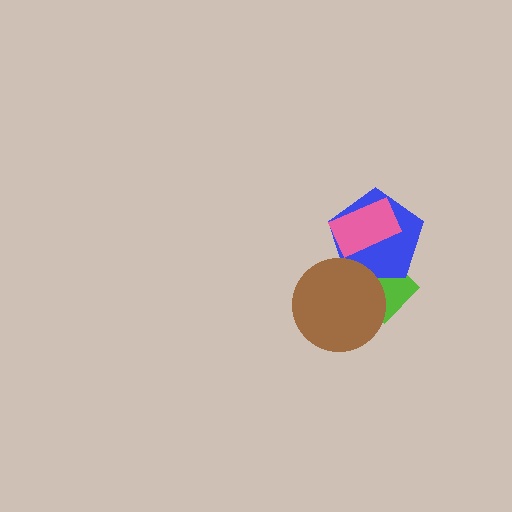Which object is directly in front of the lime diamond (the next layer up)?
The blue pentagon is directly in front of the lime diamond.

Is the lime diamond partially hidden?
Yes, it is partially covered by another shape.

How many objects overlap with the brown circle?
2 objects overlap with the brown circle.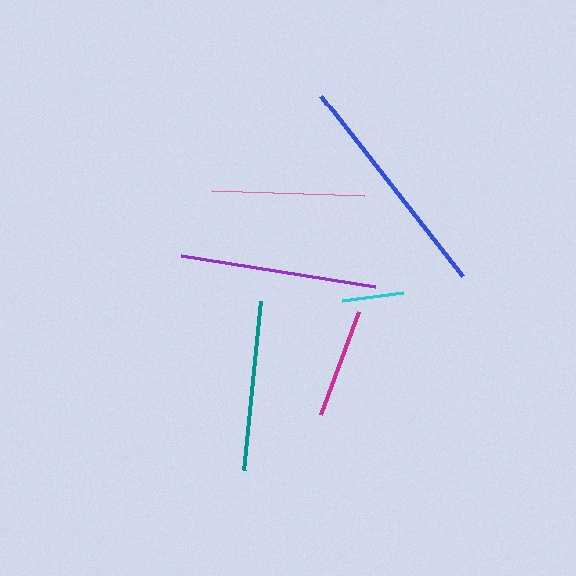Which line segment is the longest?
The blue line is the longest at approximately 229 pixels.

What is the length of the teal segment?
The teal segment is approximately 169 pixels long.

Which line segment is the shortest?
The cyan line is the shortest at approximately 62 pixels.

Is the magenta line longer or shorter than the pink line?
The pink line is longer than the magenta line.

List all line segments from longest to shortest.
From longest to shortest: blue, purple, teal, pink, magenta, cyan.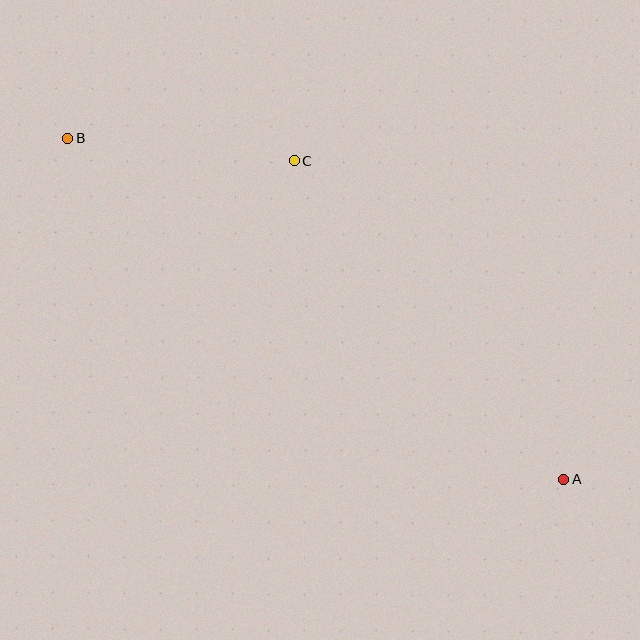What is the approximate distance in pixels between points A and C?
The distance between A and C is approximately 417 pixels.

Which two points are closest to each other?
Points B and C are closest to each other.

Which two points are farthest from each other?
Points A and B are farthest from each other.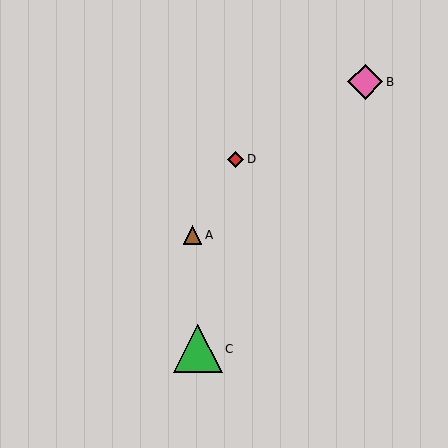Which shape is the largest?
The green triangle (labeled C) is the largest.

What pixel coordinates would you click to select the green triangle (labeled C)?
Click at (198, 349) to select the green triangle C.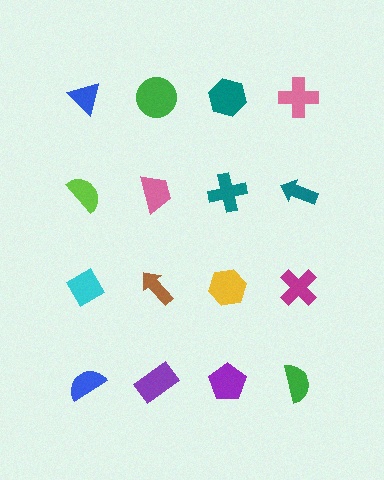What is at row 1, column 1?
A blue triangle.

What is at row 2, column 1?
A lime semicircle.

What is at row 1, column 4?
A pink cross.